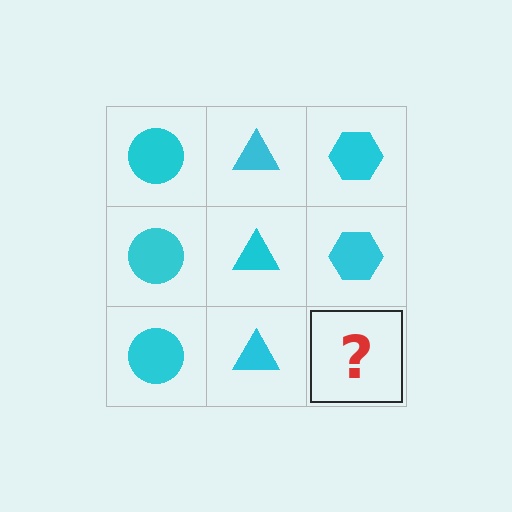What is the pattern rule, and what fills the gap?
The rule is that each column has a consistent shape. The gap should be filled with a cyan hexagon.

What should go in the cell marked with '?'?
The missing cell should contain a cyan hexagon.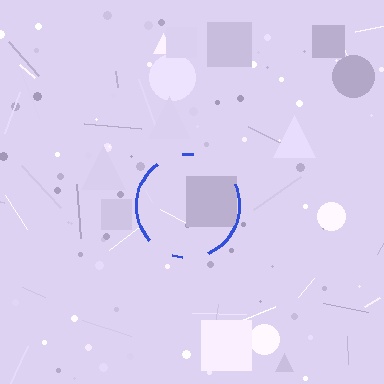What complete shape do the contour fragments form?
The contour fragments form a circle.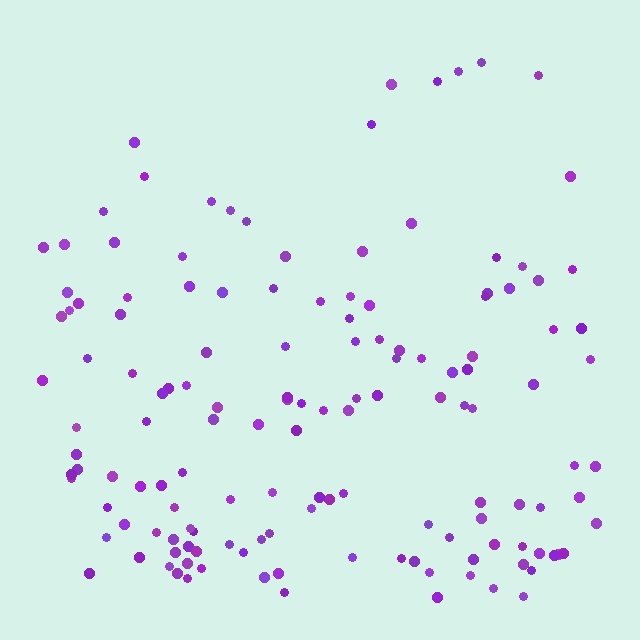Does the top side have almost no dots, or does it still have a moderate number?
Still a moderate number, just noticeably fewer than the bottom.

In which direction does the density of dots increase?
From top to bottom, with the bottom side densest.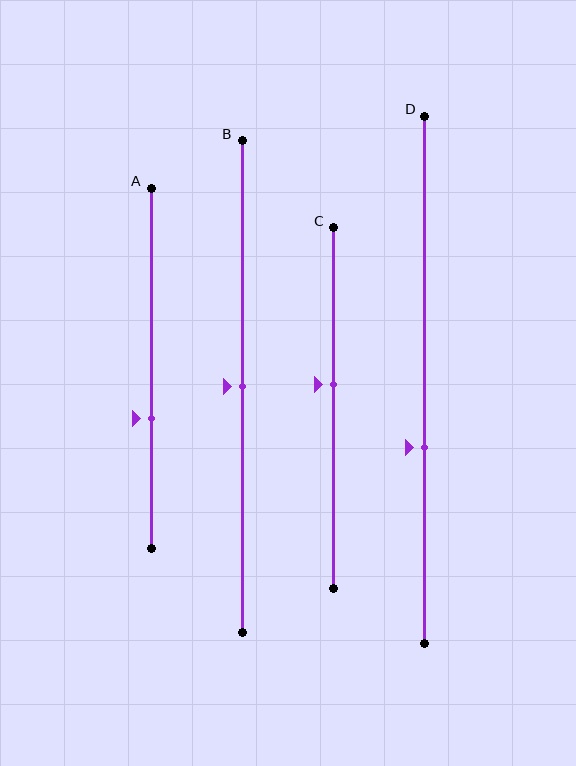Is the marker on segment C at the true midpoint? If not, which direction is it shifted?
No, the marker on segment C is shifted upward by about 6% of the segment length.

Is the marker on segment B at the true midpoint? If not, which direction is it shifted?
Yes, the marker on segment B is at the true midpoint.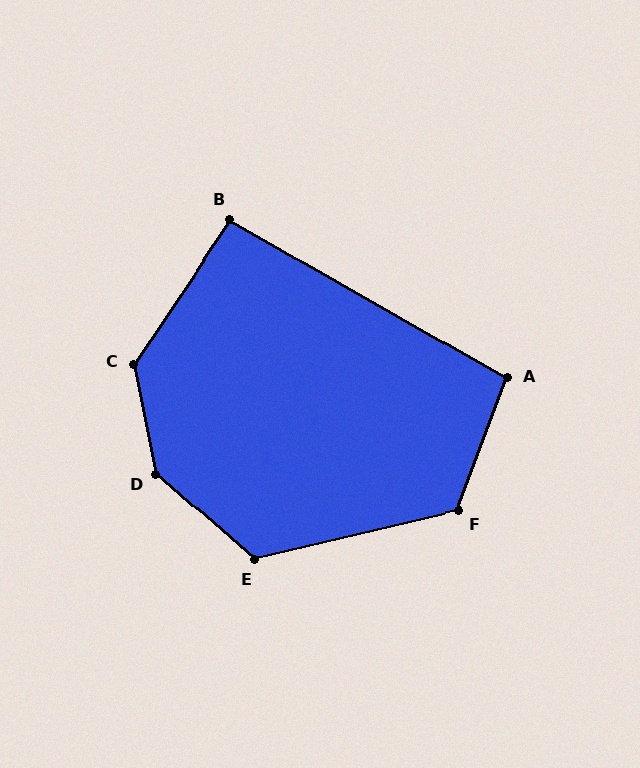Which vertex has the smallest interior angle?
B, at approximately 94 degrees.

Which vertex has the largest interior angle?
D, at approximately 142 degrees.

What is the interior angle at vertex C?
Approximately 135 degrees (obtuse).